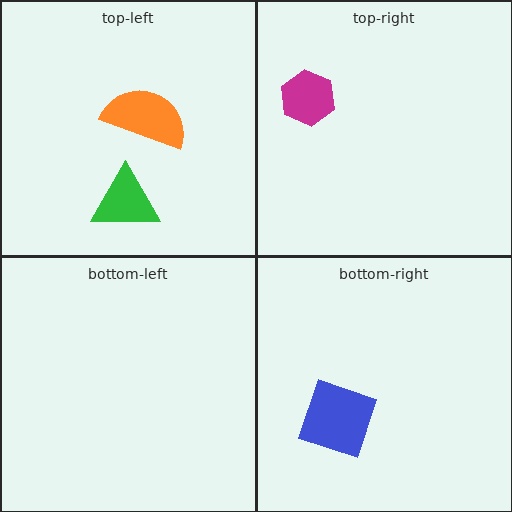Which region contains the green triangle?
The top-left region.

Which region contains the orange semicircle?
The top-left region.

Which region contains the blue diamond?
The bottom-right region.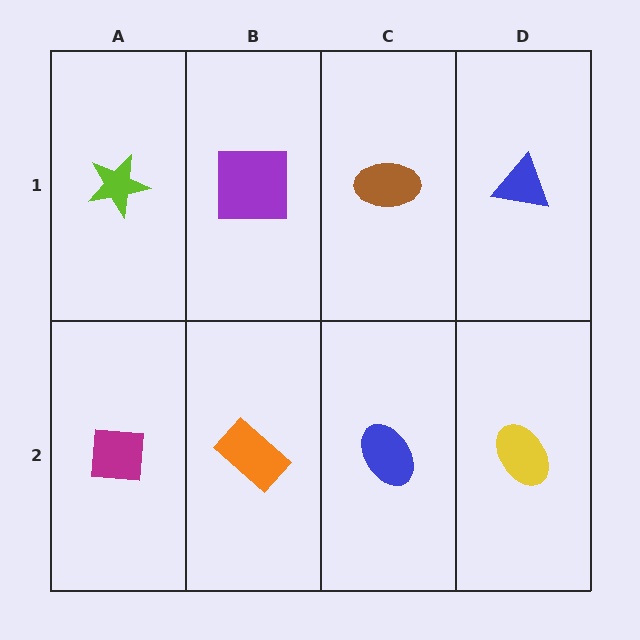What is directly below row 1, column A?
A magenta square.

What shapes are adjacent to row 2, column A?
A lime star (row 1, column A), an orange rectangle (row 2, column B).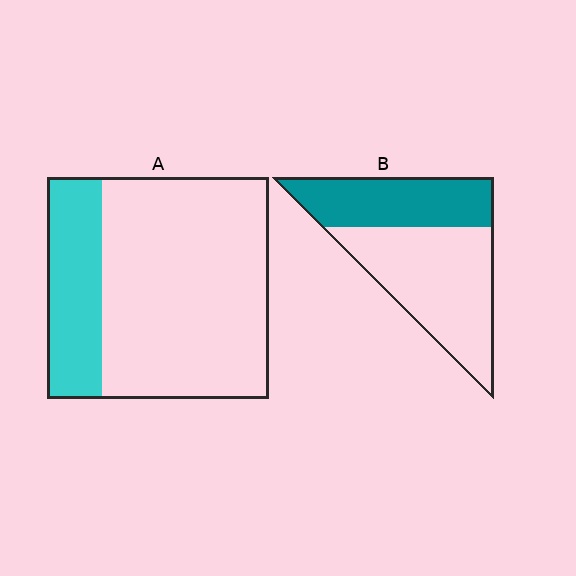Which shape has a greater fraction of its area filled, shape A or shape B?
Shape B.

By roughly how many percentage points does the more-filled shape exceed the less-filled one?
By roughly 15 percentage points (B over A).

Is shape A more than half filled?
No.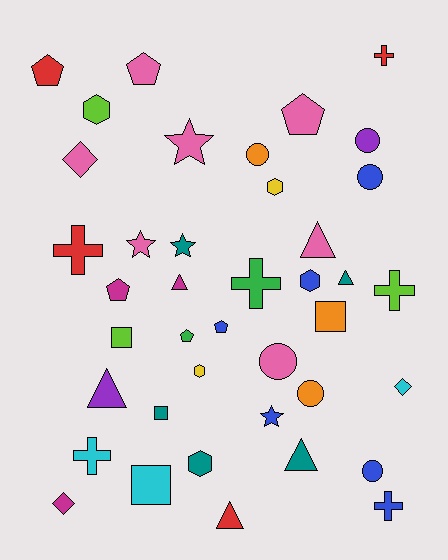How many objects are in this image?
There are 40 objects.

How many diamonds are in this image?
There are 3 diamonds.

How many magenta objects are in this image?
There are 3 magenta objects.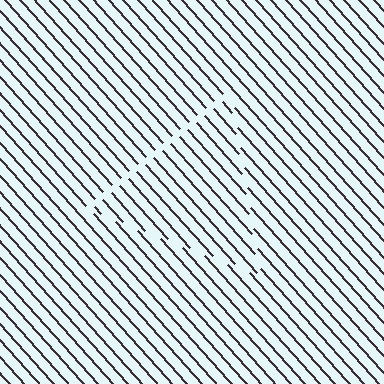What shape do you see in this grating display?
An illusory triangle. The interior of the shape contains the same grating, shifted by half a period — the contour is defined by the phase discontinuity where line-ends from the inner and outer gratings abut.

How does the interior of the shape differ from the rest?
The interior of the shape contains the same grating, shifted by half a period — the contour is defined by the phase discontinuity where line-ends from the inner and outer gratings abut.